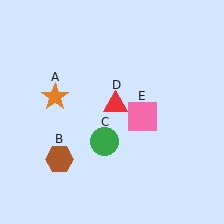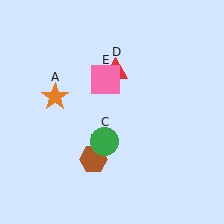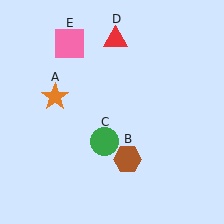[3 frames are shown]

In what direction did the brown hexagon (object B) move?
The brown hexagon (object B) moved right.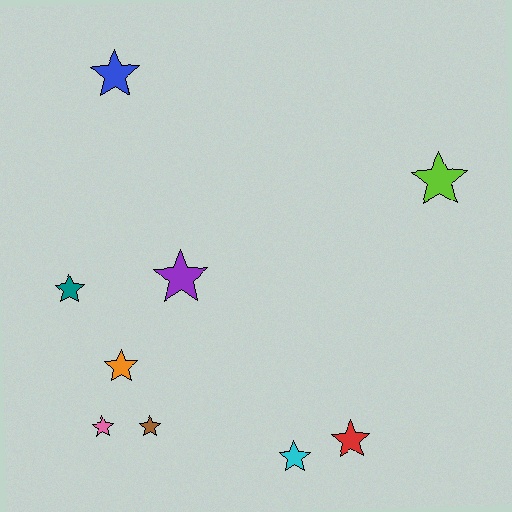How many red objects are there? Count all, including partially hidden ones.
There is 1 red object.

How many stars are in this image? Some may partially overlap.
There are 9 stars.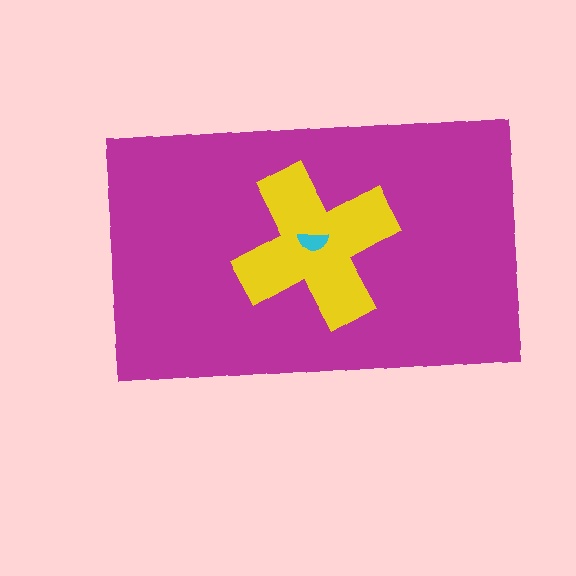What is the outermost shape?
The magenta rectangle.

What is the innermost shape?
The cyan semicircle.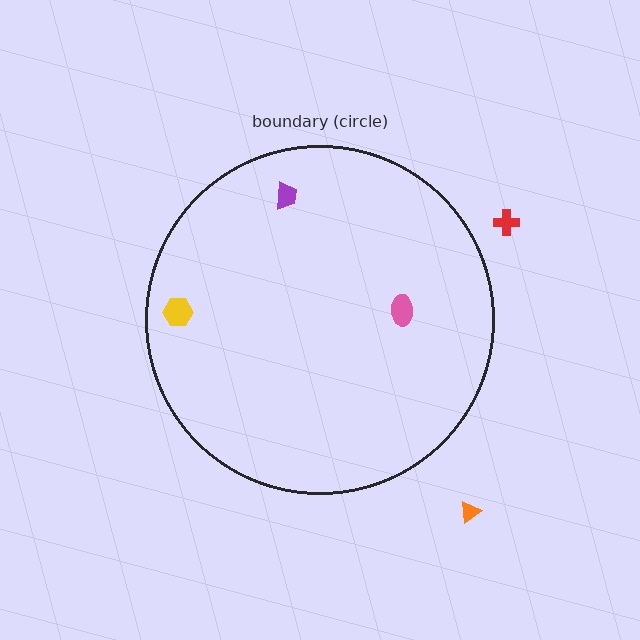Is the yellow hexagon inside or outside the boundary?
Inside.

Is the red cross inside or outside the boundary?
Outside.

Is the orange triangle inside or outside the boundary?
Outside.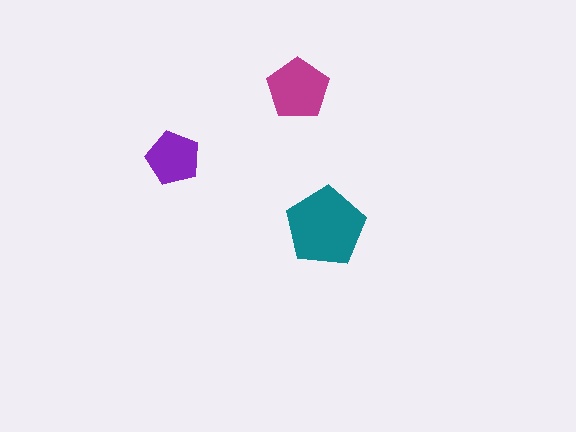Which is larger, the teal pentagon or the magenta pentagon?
The teal one.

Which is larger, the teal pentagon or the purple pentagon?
The teal one.